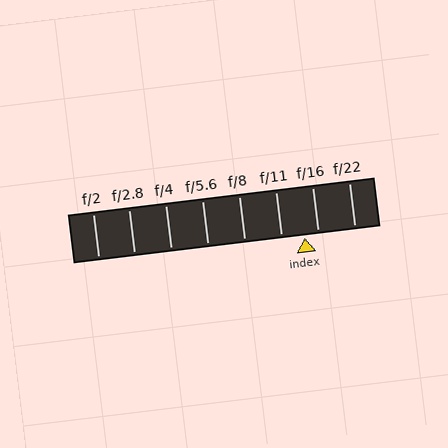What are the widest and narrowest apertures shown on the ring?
The widest aperture shown is f/2 and the narrowest is f/22.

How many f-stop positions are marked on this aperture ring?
There are 8 f-stop positions marked.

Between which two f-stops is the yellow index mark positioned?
The index mark is between f/11 and f/16.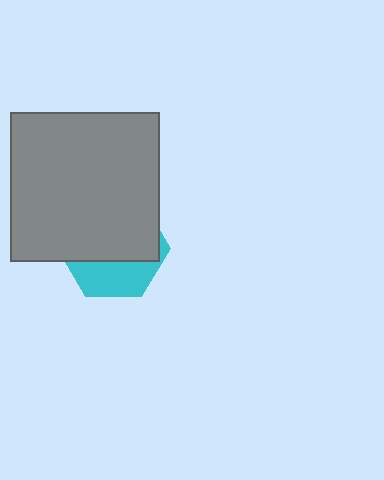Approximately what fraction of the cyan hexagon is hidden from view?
Roughly 64% of the cyan hexagon is hidden behind the gray square.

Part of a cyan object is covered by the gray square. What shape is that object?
It is a hexagon.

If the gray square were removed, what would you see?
You would see the complete cyan hexagon.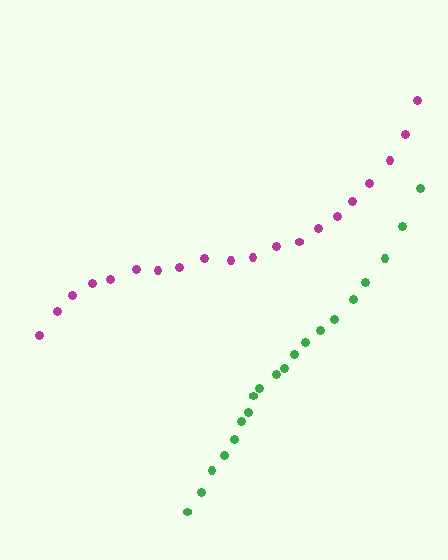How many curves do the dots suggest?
There are 2 distinct paths.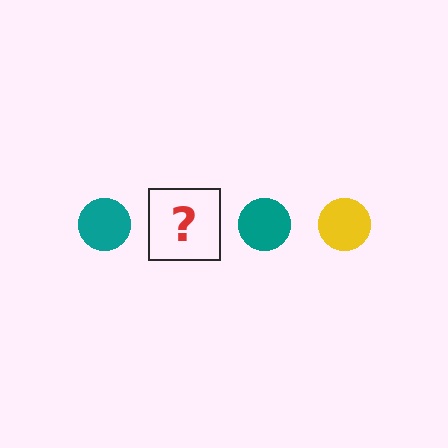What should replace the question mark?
The question mark should be replaced with a yellow circle.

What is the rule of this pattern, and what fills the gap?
The rule is that the pattern cycles through teal, yellow circles. The gap should be filled with a yellow circle.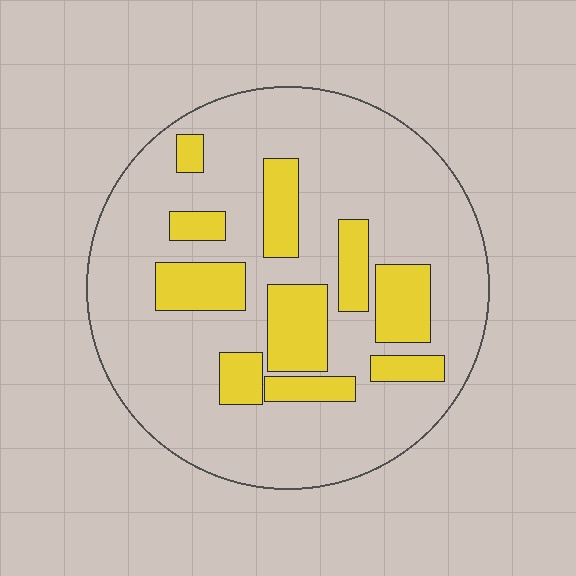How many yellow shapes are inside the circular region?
10.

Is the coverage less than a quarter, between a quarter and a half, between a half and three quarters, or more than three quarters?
Less than a quarter.